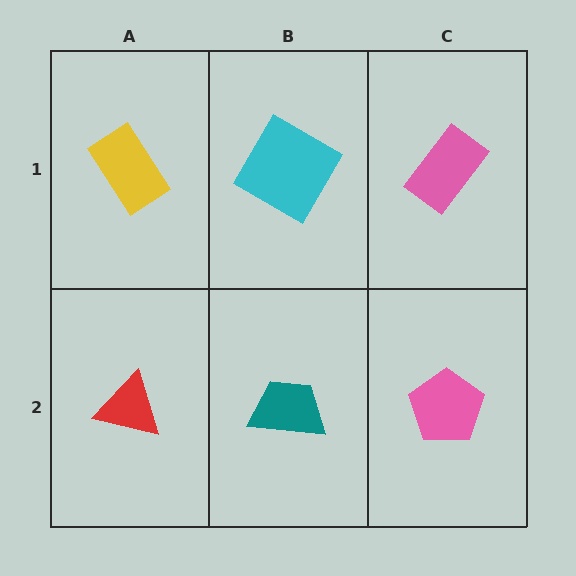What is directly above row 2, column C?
A pink rectangle.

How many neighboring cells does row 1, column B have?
3.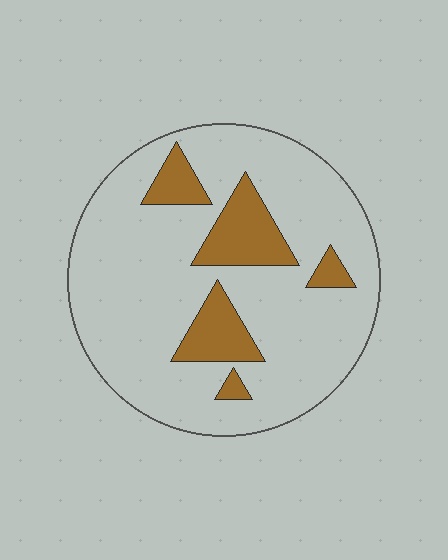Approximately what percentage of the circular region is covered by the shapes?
Approximately 15%.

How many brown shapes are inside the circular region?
5.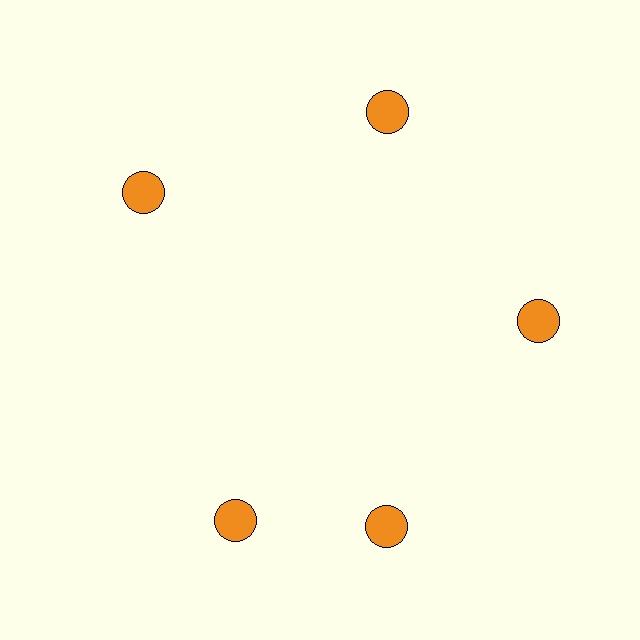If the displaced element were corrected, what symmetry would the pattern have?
It would have 5-fold rotational symmetry — the pattern would map onto itself every 72 degrees.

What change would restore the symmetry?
The symmetry would be restored by rotating it back into even spacing with its neighbors so that all 5 circles sit at equal angles and equal distance from the center.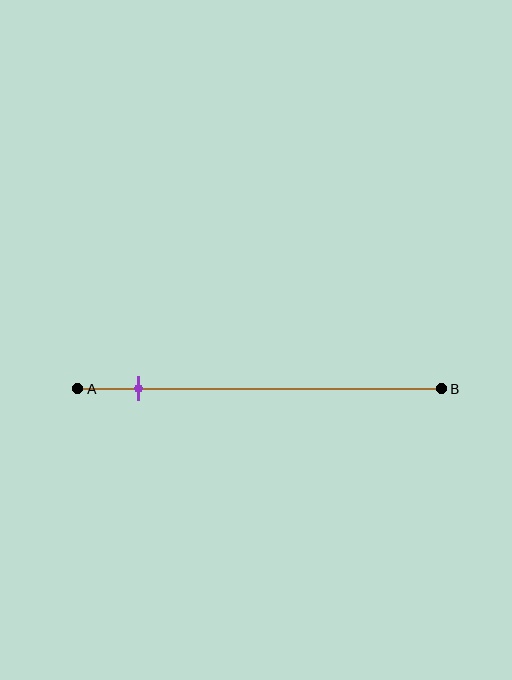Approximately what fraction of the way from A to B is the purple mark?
The purple mark is approximately 15% of the way from A to B.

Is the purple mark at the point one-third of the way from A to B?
No, the mark is at about 15% from A, not at the 33% one-third point.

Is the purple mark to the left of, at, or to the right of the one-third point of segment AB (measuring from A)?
The purple mark is to the left of the one-third point of segment AB.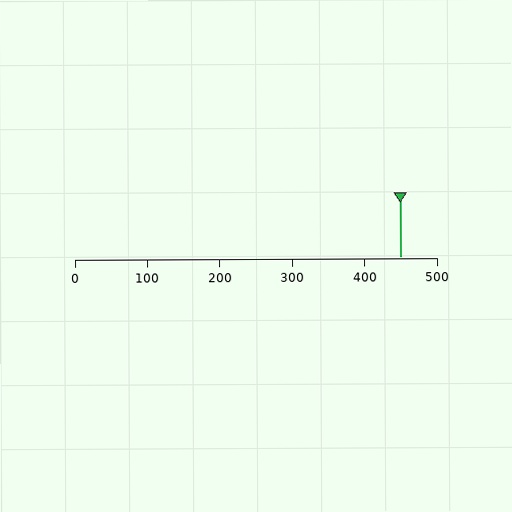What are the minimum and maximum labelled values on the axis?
The axis runs from 0 to 500.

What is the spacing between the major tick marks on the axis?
The major ticks are spaced 100 apart.